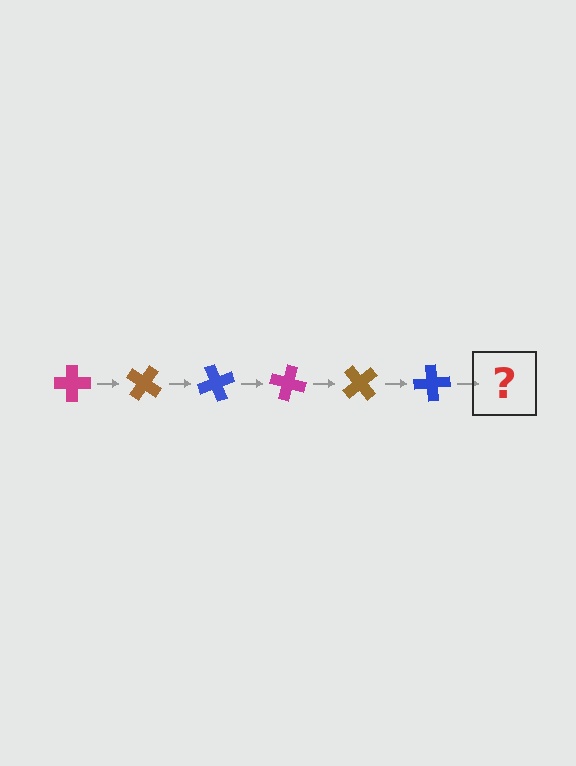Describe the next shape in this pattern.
It should be a magenta cross, rotated 210 degrees from the start.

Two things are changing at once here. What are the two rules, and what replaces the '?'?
The two rules are that it rotates 35 degrees each step and the color cycles through magenta, brown, and blue. The '?' should be a magenta cross, rotated 210 degrees from the start.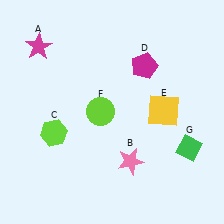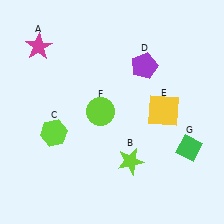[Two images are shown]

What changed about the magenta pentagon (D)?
In Image 1, D is magenta. In Image 2, it changed to purple.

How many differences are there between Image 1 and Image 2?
There are 2 differences between the two images.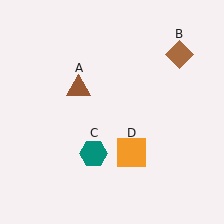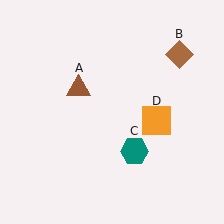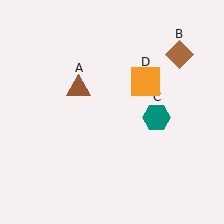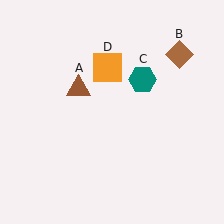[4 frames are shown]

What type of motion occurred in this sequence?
The teal hexagon (object C), orange square (object D) rotated counterclockwise around the center of the scene.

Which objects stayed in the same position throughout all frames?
Brown triangle (object A) and brown diamond (object B) remained stationary.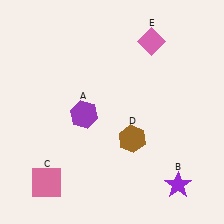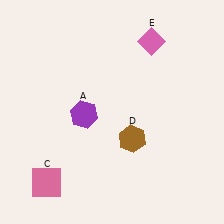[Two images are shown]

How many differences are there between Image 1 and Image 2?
There is 1 difference between the two images.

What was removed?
The purple star (B) was removed in Image 2.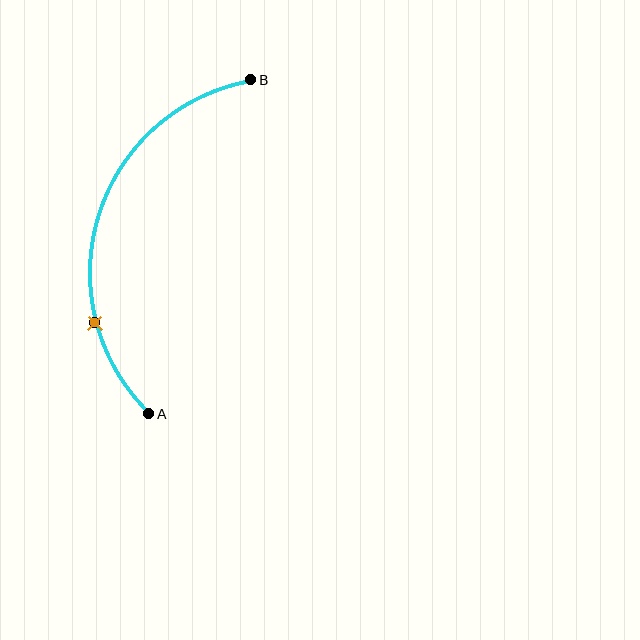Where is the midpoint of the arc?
The arc midpoint is the point on the curve farthest from the straight line joining A and B. It sits to the left of that line.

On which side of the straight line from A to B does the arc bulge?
The arc bulges to the left of the straight line connecting A and B.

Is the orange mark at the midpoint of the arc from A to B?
No. The orange mark lies on the arc but is closer to endpoint A. The arc midpoint would be at the point on the curve equidistant along the arc from both A and B.